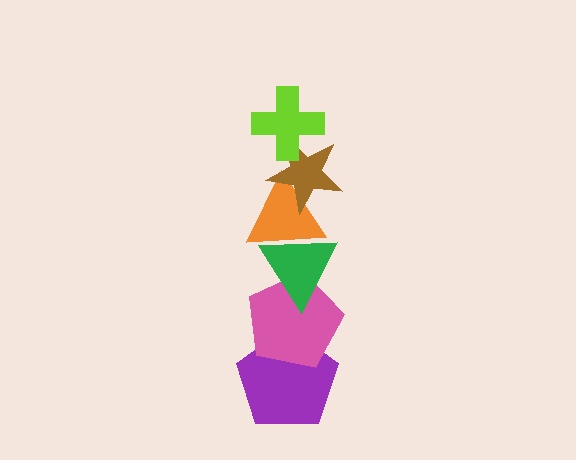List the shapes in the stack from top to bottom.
From top to bottom: the lime cross, the brown star, the orange triangle, the green triangle, the pink pentagon, the purple pentagon.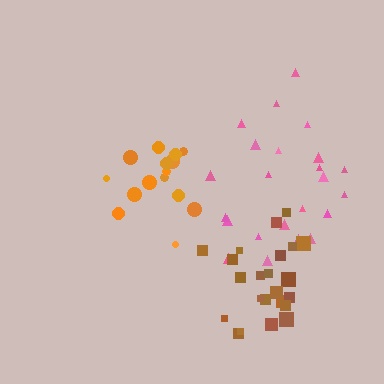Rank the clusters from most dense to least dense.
brown, orange, pink.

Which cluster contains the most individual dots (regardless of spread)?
Pink (23).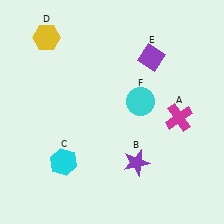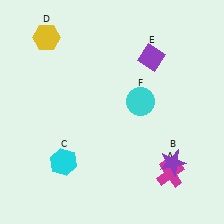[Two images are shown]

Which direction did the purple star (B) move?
The purple star (B) moved right.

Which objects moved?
The objects that moved are: the magenta cross (A), the purple star (B).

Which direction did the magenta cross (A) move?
The magenta cross (A) moved down.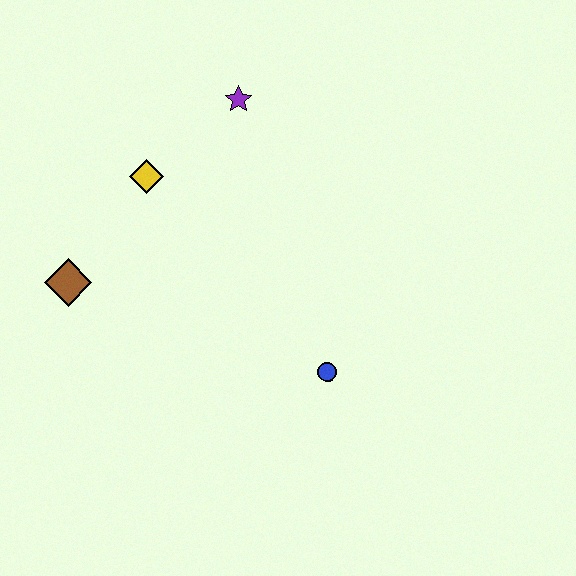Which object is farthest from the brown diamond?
The blue circle is farthest from the brown diamond.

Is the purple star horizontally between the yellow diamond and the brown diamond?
No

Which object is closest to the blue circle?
The yellow diamond is closest to the blue circle.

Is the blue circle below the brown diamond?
Yes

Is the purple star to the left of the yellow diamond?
No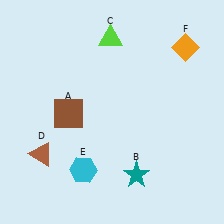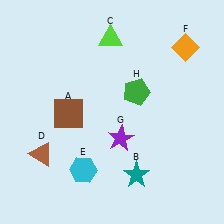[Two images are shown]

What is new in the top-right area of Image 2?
A green pentagon (H) was added in the top-right area of Image 2.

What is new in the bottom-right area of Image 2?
A purple star (G) was added in the bottom-right area of Image 2.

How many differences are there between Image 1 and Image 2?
There are 2 differences between the two images.